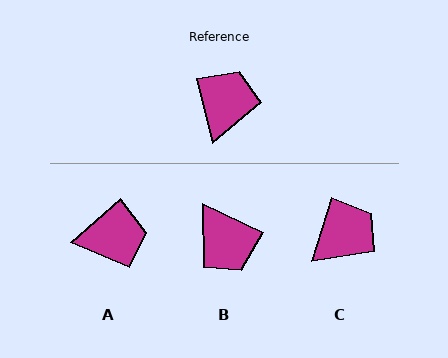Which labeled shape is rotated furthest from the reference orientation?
B, about 129 degrees away.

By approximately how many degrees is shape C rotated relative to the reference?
Approximately 31 degrees clockwise.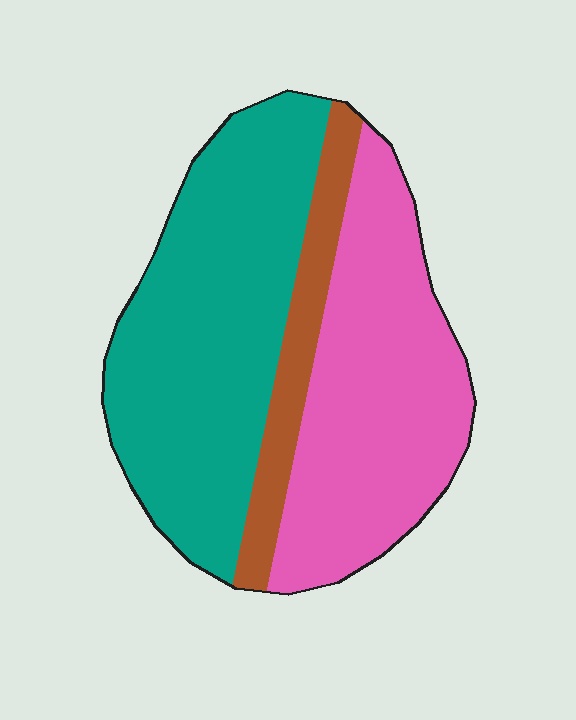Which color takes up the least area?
Brown, at roughly 15%.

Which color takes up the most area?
Teal, at roughly 45%.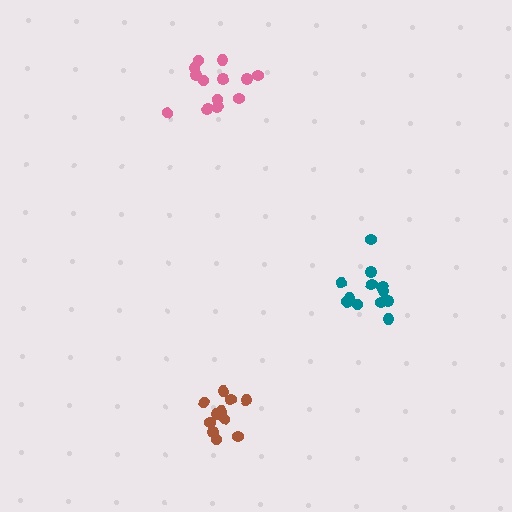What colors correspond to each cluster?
The clusters are colored: teal, pink, brown.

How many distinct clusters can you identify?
There are 3 distinct clusters.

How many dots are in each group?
Group 1: 12 dots, Group 2: 13 dots, Group 3: 11 dots (36 total).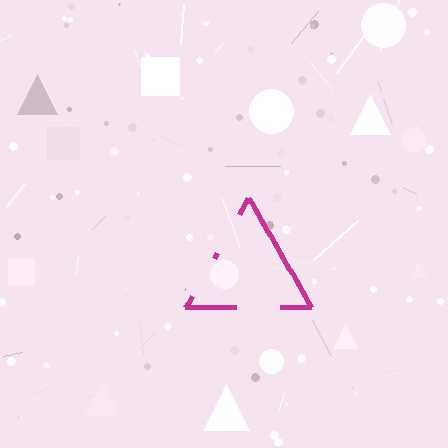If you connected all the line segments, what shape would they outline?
They would outline a triangle.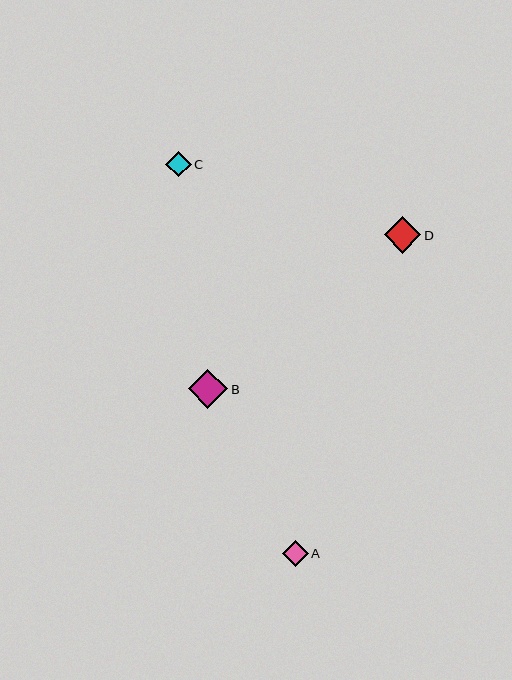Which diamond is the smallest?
Diamond C is the smallest with a size of approximately 25 pixels.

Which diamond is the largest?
Diamond B is the largest with a size of approximately 39 pixels.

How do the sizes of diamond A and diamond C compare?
Diamond A and diamond C are approximately the same size.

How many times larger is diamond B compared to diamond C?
Diamond B is approximately 1.6 times the size of diamond C.